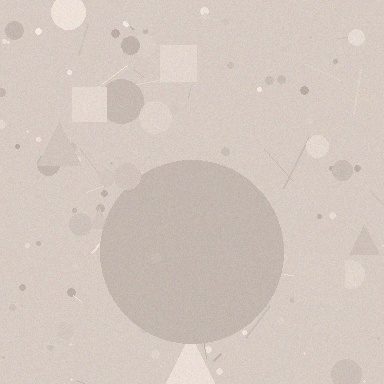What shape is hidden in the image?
A circle is hidden in the image.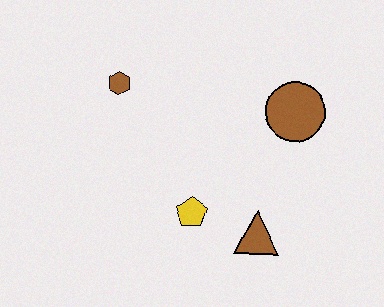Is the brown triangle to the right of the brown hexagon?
Yes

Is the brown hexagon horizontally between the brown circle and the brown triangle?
No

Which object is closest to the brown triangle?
The yellow pentagon is closest to the brown triangle.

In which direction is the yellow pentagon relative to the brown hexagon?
The yellow pentagon is below the brown hexagon.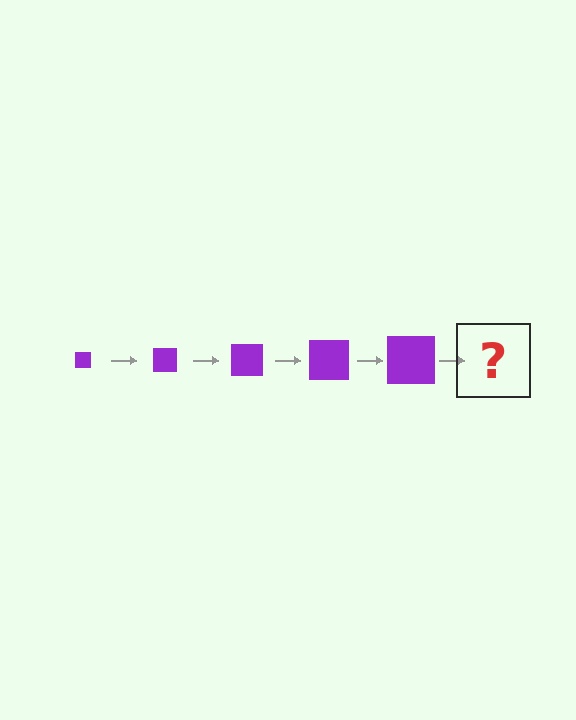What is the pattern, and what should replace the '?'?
The pattern is that the square gets progressively larger each step. The '?' should be a purple square, larger than the previous one.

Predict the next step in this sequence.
The next step is a purple square, larger than the previous one.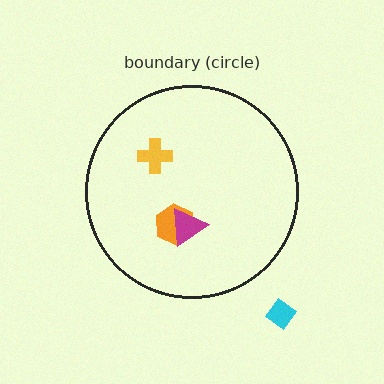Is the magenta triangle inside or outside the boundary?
Inside.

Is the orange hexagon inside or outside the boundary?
Inside.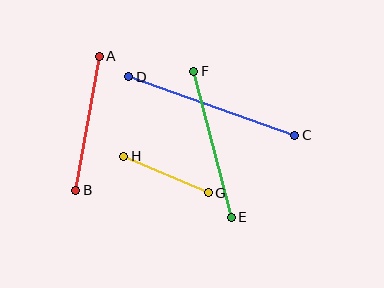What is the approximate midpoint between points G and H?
The midpoint is at approximately (166, 175) pixels.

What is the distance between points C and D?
The distance is approximately 176 pixels.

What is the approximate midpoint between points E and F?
The midpoint is at approximately (213, 144) pixels.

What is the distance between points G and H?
The distance is approximately 92 pixels.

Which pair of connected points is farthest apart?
Points C and D are farthest apart.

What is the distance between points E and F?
The distance is approximately 151 pixels.